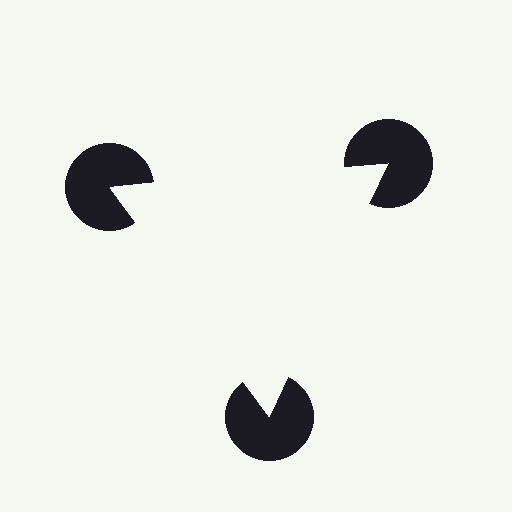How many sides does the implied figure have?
3 sides.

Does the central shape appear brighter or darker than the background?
It typically appears slightly brighter than the background, even though no actual brightness change is drawn.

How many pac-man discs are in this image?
There are 3 — one at each vertex of the illusory triangle.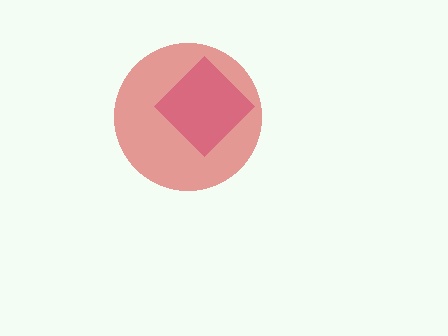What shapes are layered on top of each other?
The layered shapes are: a pink diamond, a red circle.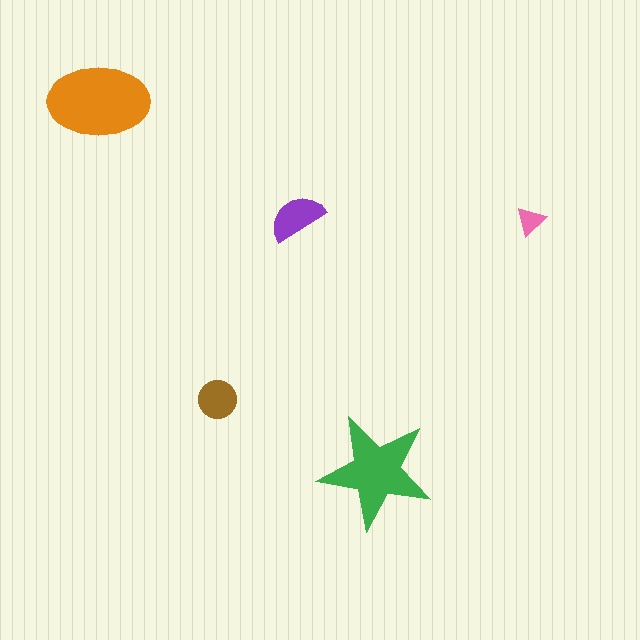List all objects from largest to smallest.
The orange ellipse, the green star, the purple semicircle, the brown circle, the pink triangle.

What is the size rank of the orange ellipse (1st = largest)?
1st.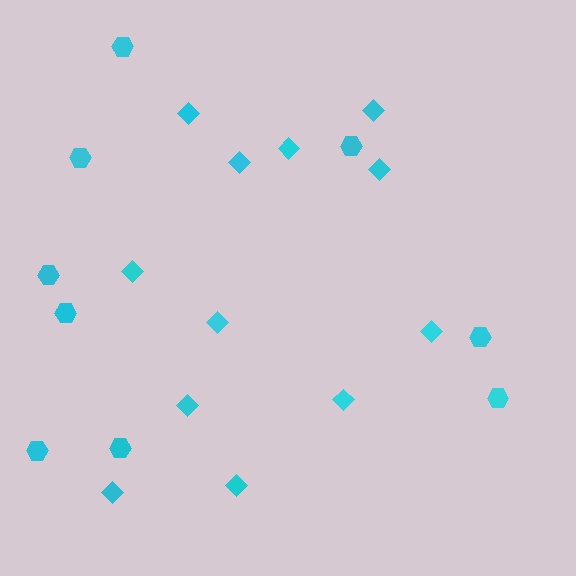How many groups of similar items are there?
There are 2 groups: one group of hexagons (9) and one group of diamonds (12).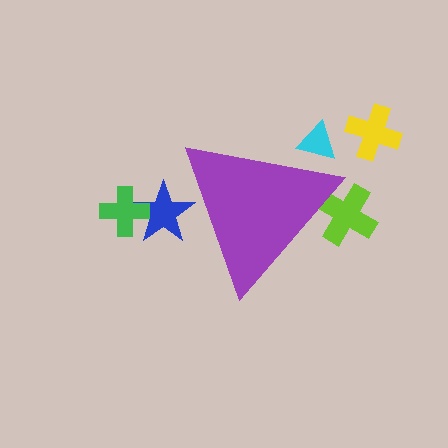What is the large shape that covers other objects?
A purple triangle.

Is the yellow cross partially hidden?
No, the yellow cross is fully visible.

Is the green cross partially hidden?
No, the green cross is fully visible.